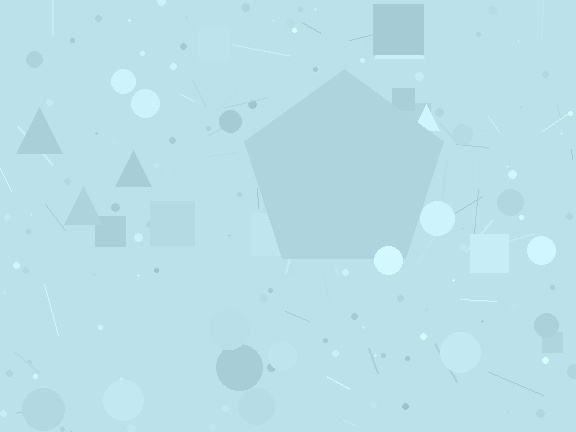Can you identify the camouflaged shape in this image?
The camouflaged shape is a pentagon.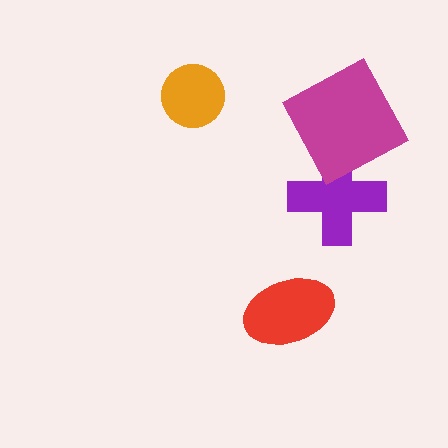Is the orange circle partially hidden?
No, no other shape covers it.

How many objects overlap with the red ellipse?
0 objects overlap with the red ellipse.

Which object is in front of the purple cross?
The magenta square is in front of the purple cross.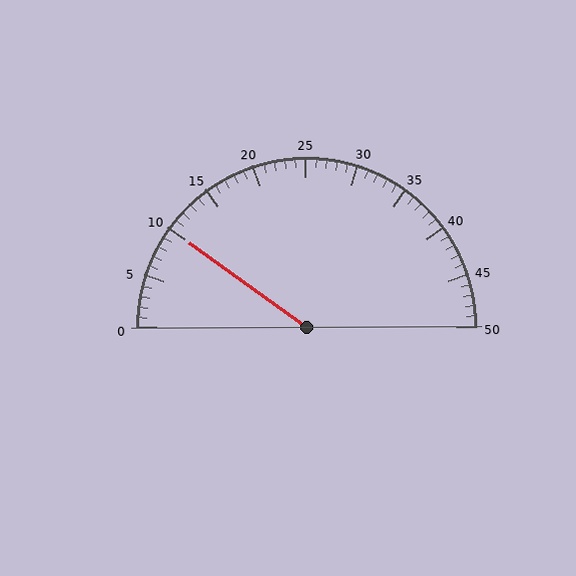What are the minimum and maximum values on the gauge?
The gauge ranges from 0 to 50.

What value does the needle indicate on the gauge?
The needle indicates approximately 10.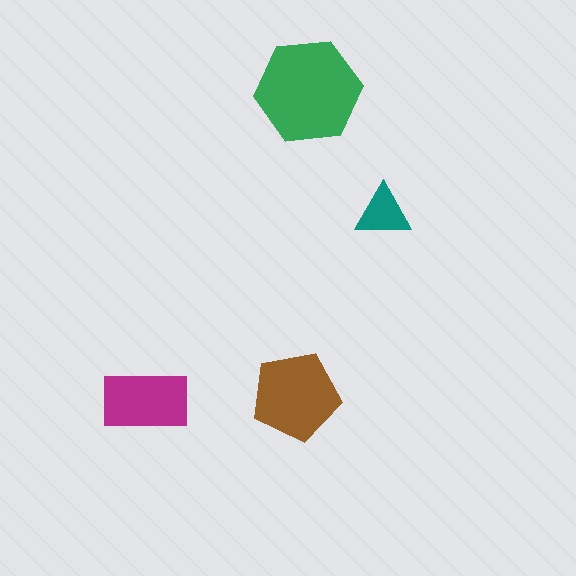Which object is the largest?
The green hexagon.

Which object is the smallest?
The teal triangle.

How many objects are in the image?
There are 4 objects in the image.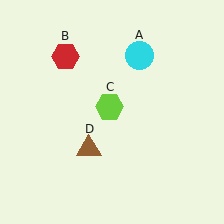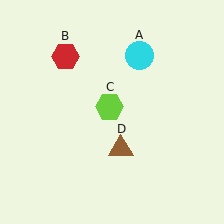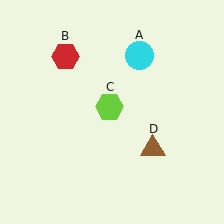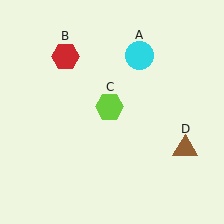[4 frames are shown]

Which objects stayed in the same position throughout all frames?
Cyan circle (object A) and red hexagon (object B) and lime hexagon (object C) remained stationary.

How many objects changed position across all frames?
1 object changed position: brown triangle (object D).